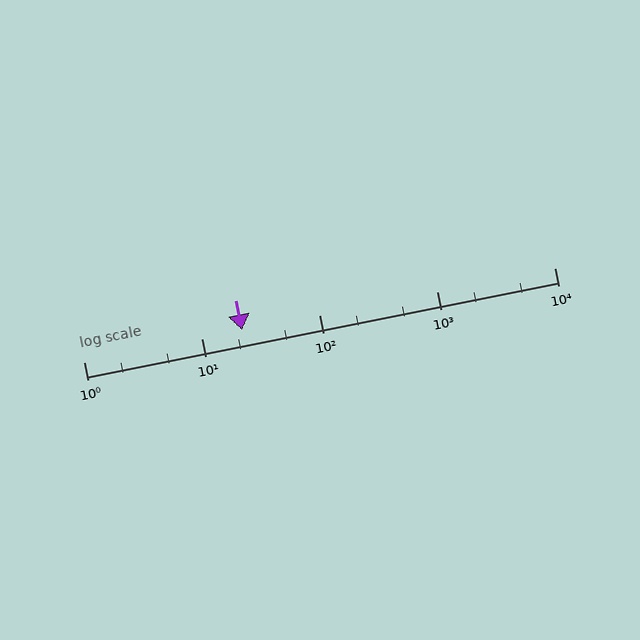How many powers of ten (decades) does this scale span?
The scale spans 4 decades, from 1 to 10000.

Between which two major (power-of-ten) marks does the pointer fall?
The pointer is between 10 and 100.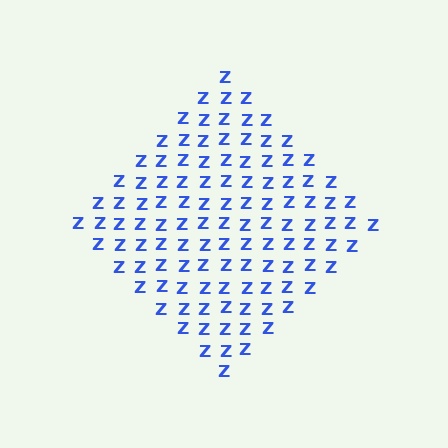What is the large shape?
The large shape is a diamond.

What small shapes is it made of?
It is made of small letter Z's.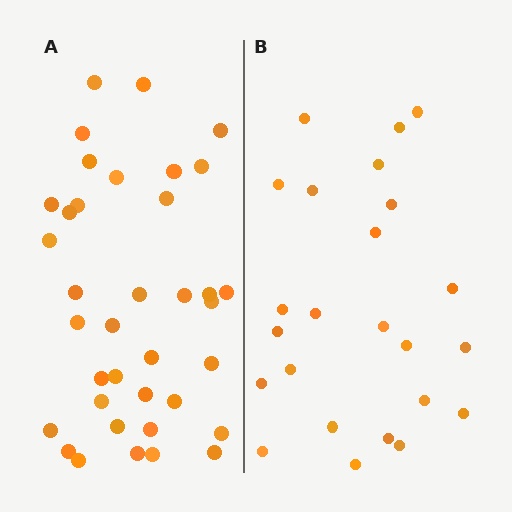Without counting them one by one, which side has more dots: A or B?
Region A (the left region) has more dots.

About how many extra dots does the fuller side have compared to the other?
Region A has approximately 15 more dots than region B.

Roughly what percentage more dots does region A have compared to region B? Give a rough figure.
About 55% more.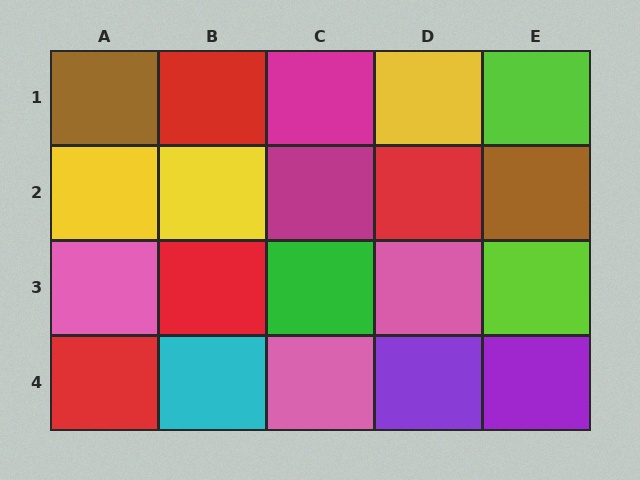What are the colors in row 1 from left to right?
Brown, red, magenta, yellow, lime.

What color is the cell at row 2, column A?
Yellow.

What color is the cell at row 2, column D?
Red.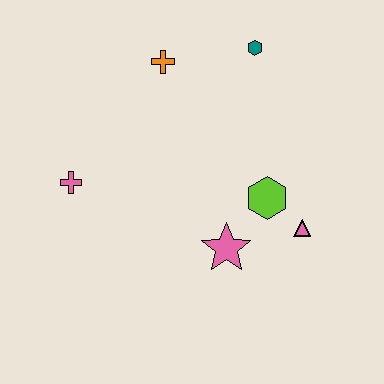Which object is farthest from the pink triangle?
The pink cross is farthest from the pink triangle.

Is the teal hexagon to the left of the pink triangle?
Yes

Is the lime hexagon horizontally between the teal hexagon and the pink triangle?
Yes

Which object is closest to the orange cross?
The teal hexagon is closest to the orange cross.